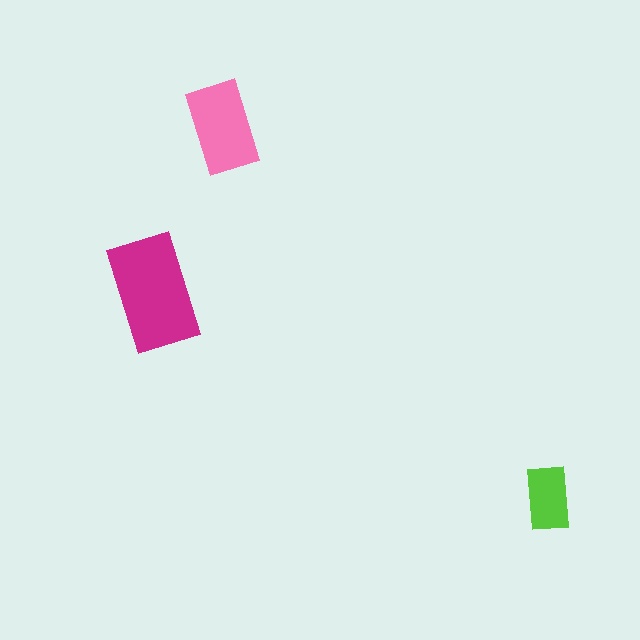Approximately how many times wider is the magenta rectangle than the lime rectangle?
About 2 times wider.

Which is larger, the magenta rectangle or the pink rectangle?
The magenta one.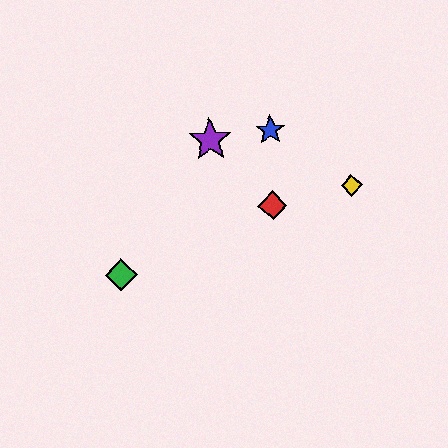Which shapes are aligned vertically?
The red diamond, the blue star are aligned vertically.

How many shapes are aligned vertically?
2 shapes (the red diamond, the blue star) are aligned vertically.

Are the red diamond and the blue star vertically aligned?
Yes, both are at x≈273.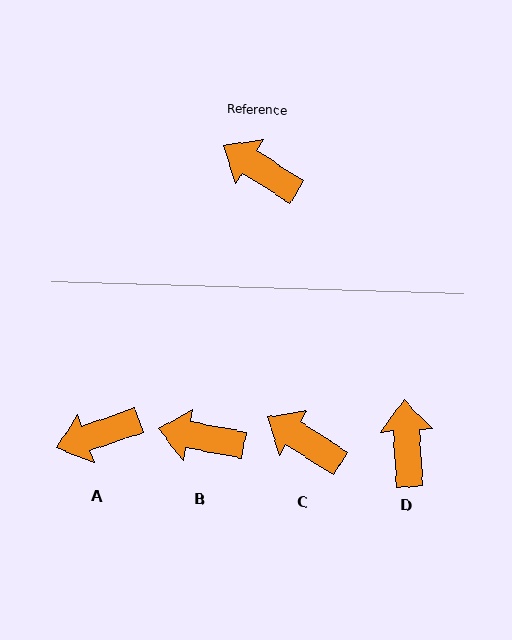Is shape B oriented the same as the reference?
No, it is off by about 22 degrees.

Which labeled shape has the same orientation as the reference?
C.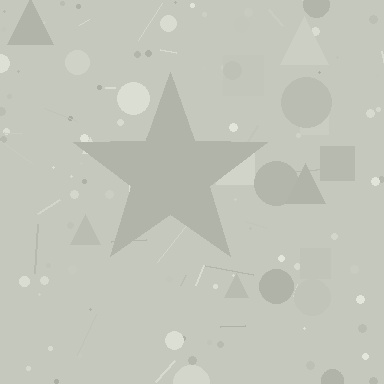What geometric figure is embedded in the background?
A star is embedded in the background.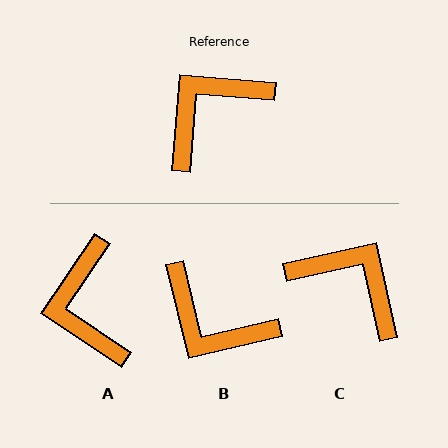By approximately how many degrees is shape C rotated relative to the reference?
Approximately 73 degrees clockwise.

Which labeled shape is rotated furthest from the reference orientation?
B, about 108 degrees away.